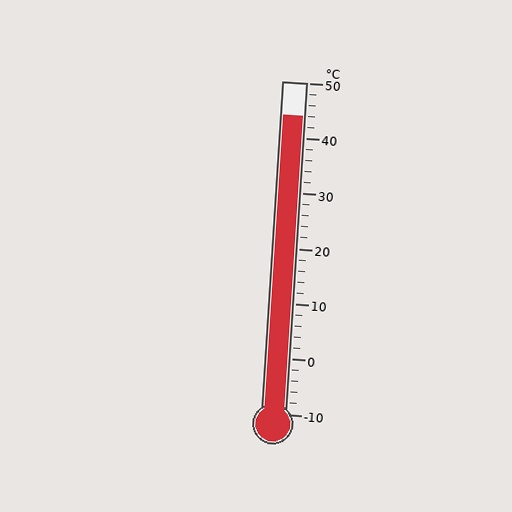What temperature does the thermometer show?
The thermometer shows approximately 44°C.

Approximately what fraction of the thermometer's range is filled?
The thermometer is filled to approximately 90% of its range.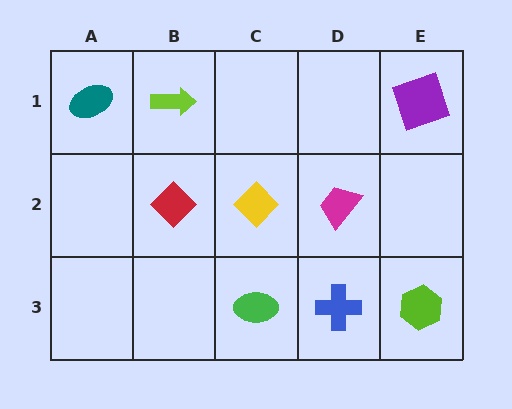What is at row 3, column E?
A lime hexagon.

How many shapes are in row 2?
3 shapes.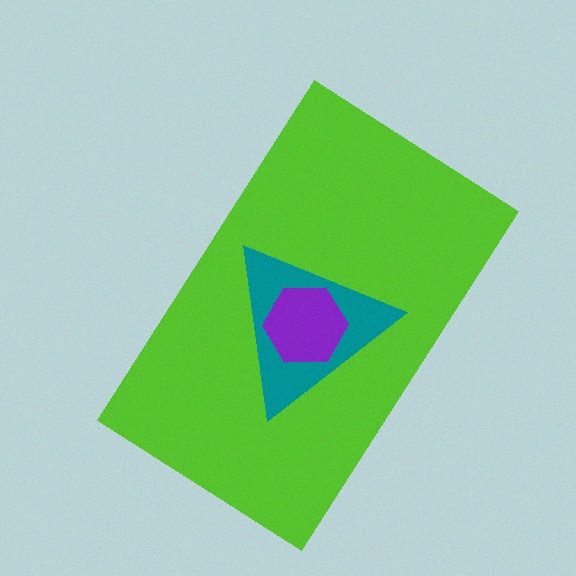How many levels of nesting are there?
3.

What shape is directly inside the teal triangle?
The purple hexagon.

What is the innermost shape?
The purple hexagon.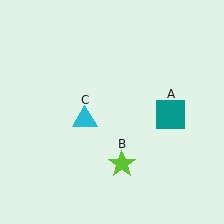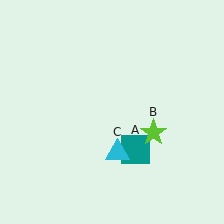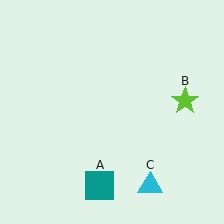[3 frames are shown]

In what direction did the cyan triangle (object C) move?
The cyan triangle (object C) moved down and to the right.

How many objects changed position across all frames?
3 objects changed position: teal square (object A), lime star (object B), cyan triangle (object C).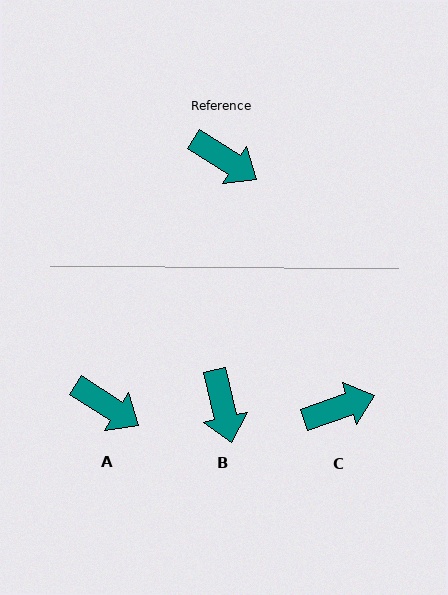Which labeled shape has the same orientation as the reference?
A.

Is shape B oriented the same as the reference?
No, it is off by about 44 degrees.